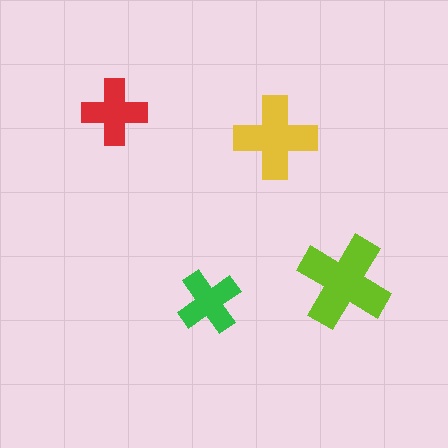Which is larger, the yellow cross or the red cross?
The yellow one.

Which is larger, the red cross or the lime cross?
The lime one.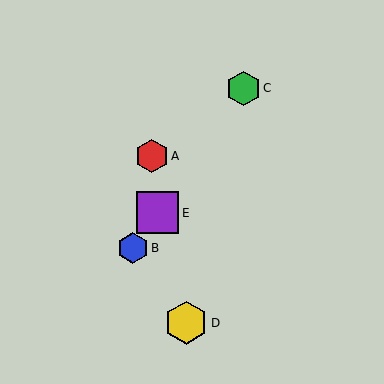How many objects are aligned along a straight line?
3 objects (B, C, E) are aligned along a straight line.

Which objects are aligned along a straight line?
Objects B, C, E are aligned along a straight line.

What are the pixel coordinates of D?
Object D is at (186, 323).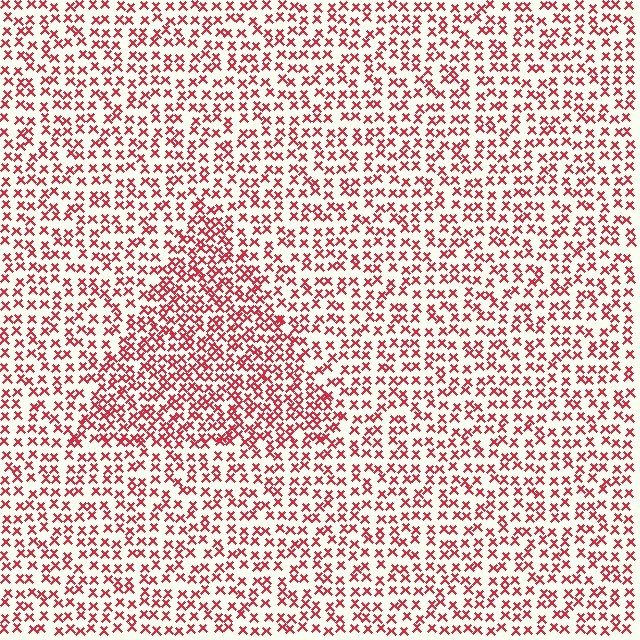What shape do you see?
I see a triangle.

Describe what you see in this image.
The image contains small red elements arranged at two different densities. A triangle-shaped region is visible where the elements are more densely packed than the surrounding area.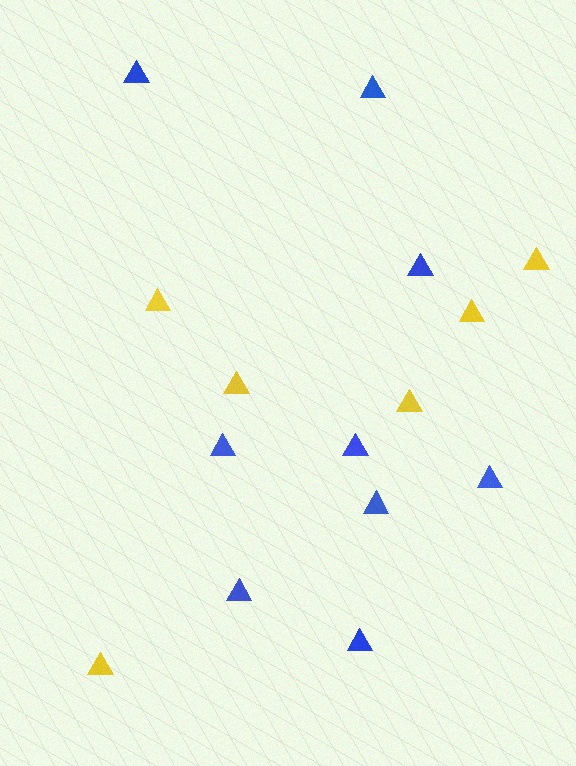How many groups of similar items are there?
There are 2 groups: one group of blue triangles (9) and one group of yellow triangles (6).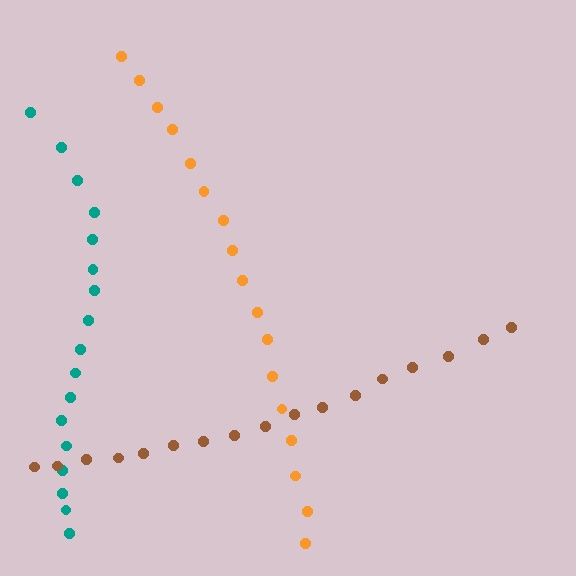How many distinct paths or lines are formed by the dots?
There are 3 distinct paths.